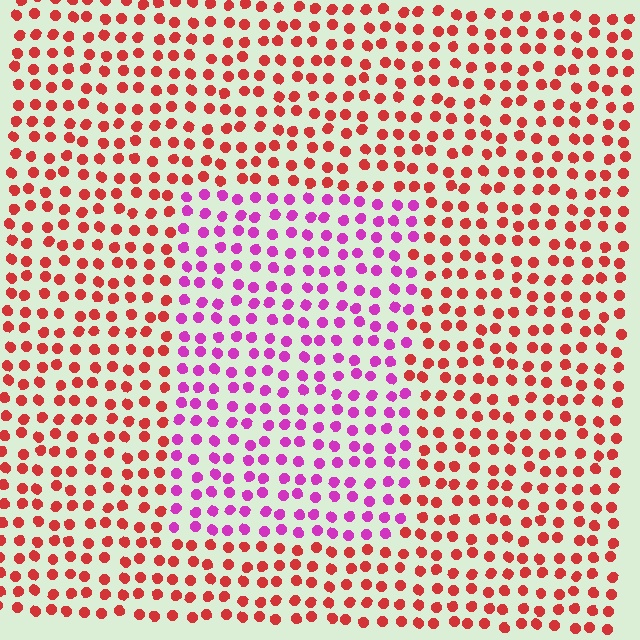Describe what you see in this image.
The image is filled with small red elements in a uniform arrangement. A rectangle-shaped region is visible where the elements are tinted to a slightly different hue, forming a subtle color boundary.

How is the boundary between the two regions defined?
The boundary is defined purely by a slight shift in hue (about 53 degrees). Spacing, size, and orientation are identical on both sides.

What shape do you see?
I see a rectangle.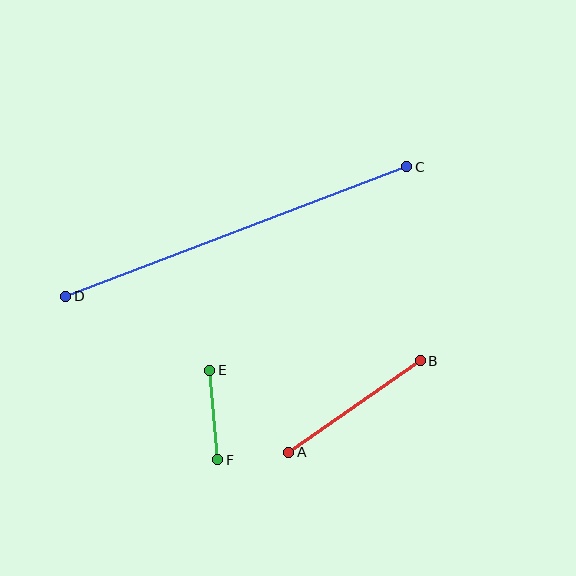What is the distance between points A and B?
The distance is approximately 160 pixels.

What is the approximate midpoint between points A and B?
The midpoint is at approximately (355, 406) pixels.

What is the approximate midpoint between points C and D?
The midpoint is at approximately (236, 232) pixels.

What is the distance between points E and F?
The distance is approximately 90 pixels.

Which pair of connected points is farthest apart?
Points C and D are farthest apart.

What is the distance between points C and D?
The distance is approximately 365 pixels.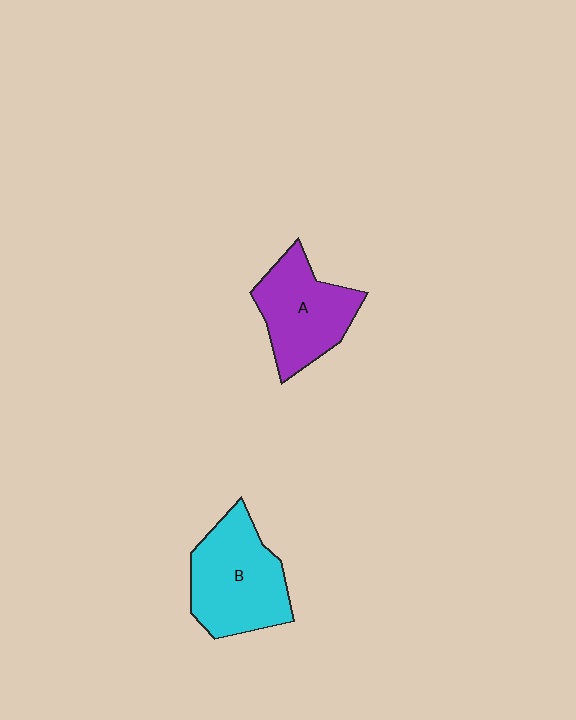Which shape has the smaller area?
Shape A (purple).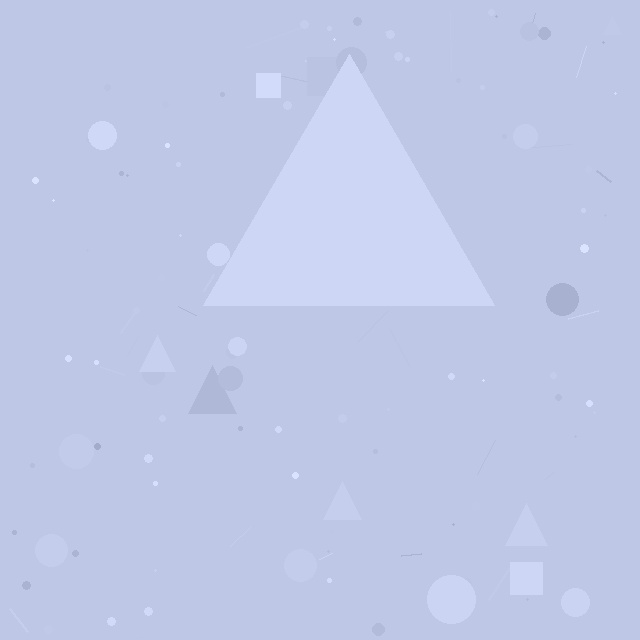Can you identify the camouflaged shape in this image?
The camouflaged shape is a triangle.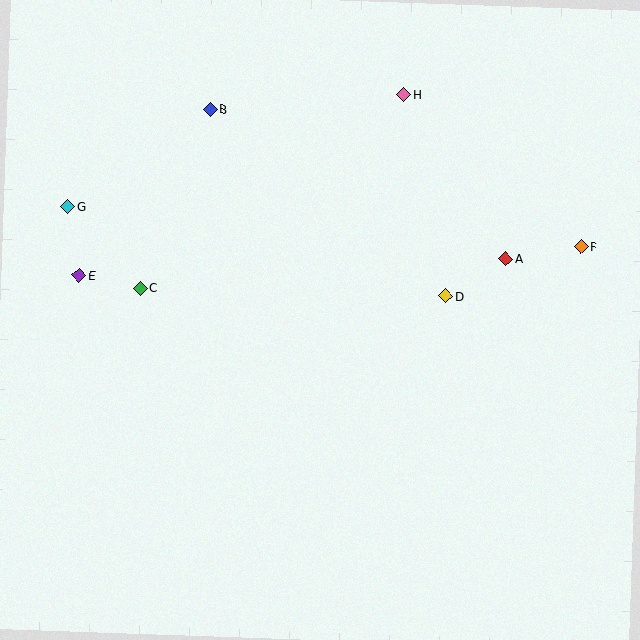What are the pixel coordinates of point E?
Point E is at (79, 275).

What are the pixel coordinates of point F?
Point F is at (581, 247).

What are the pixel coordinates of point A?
Point A is at (506, 258).